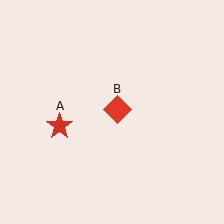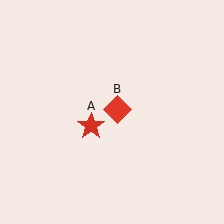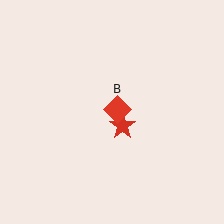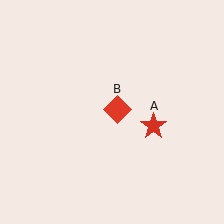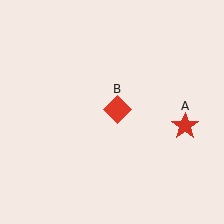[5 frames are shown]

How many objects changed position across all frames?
1 object changed position: red star (object A).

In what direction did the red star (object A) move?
The red star (object A) moved right.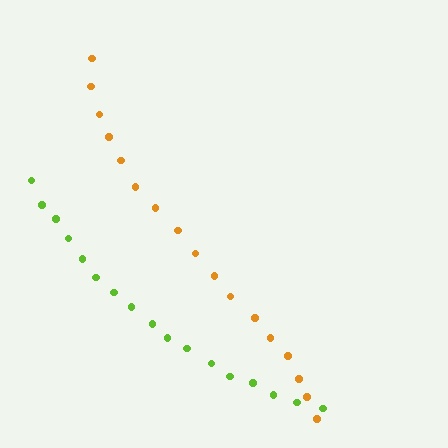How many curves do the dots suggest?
There are 2 distinct paths.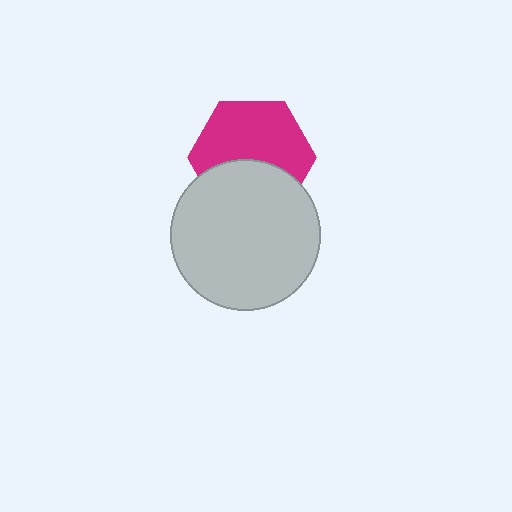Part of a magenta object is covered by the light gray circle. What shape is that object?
It is a hexagon.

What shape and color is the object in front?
The object in front is a light gray circle.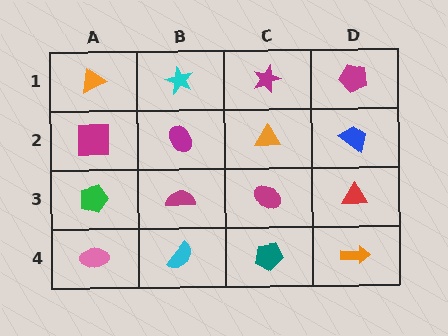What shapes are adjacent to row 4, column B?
A magenta semicircle (row 3, column B), a pink ellipse (row 4, column A), a teal pentagon (row 4, column C).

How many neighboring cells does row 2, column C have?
4.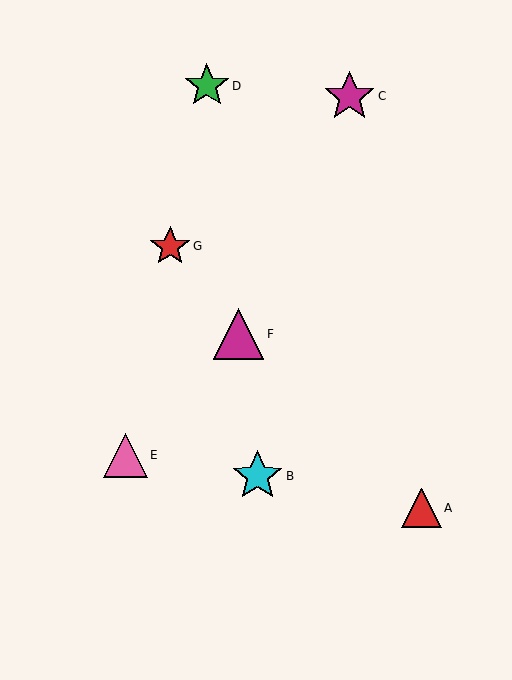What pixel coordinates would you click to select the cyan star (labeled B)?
Click at (258, 476) to select the cyan star B.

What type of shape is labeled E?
Shape E is a pink triangle.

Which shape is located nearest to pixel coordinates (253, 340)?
The magenta triangle (labeled F) at (238, 334) is nearest to that location.